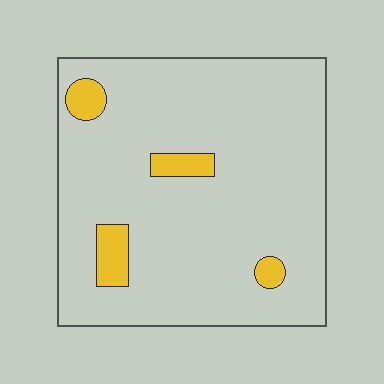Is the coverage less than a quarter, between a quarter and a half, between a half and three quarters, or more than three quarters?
Less than a quarter.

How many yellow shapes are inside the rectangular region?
4.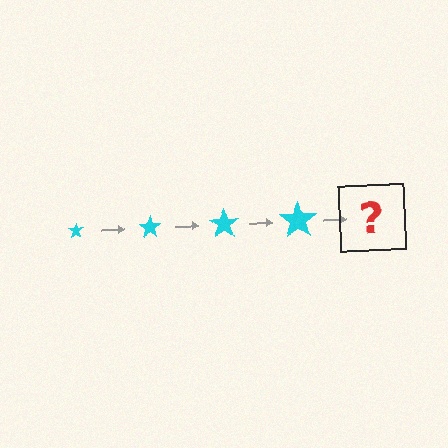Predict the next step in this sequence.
The next step is a cyan star, larger than the previous one.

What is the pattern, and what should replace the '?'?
The pattern is that the star gets progressively larger each step. The '?' should be a cyan star, larger than the previous one.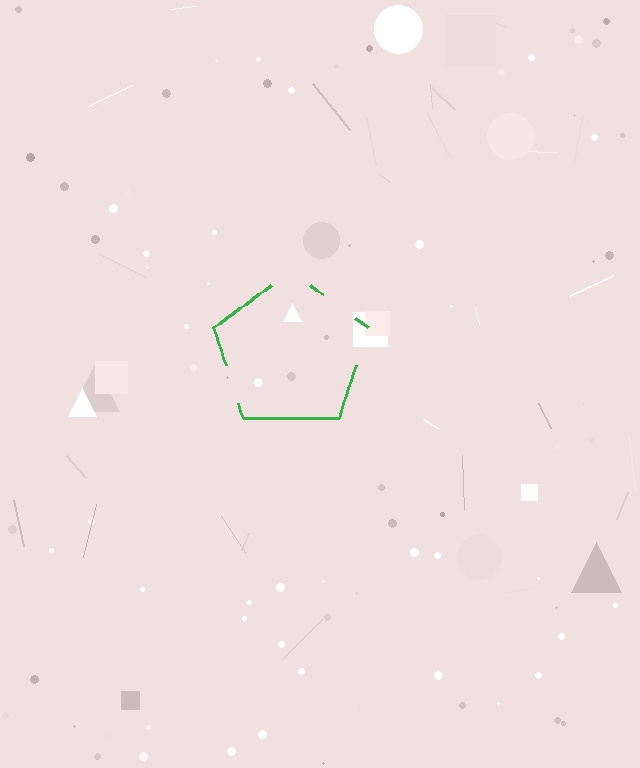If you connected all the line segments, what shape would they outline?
They would outline a pentagon.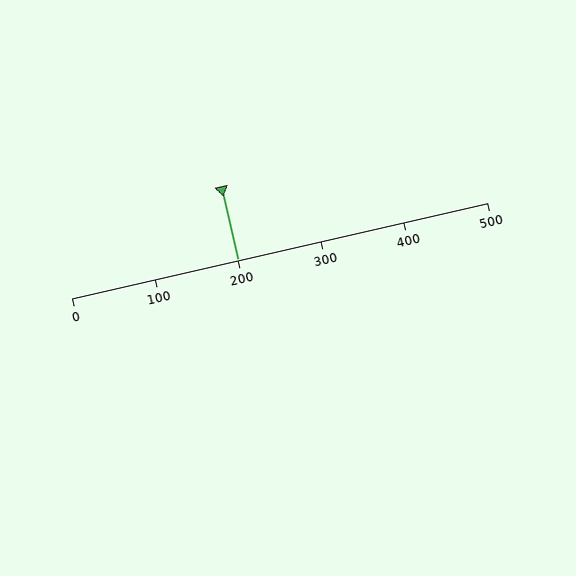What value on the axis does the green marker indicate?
The marker indicates approximately 200.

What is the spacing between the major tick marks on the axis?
The major ticks are spaced 100 apart.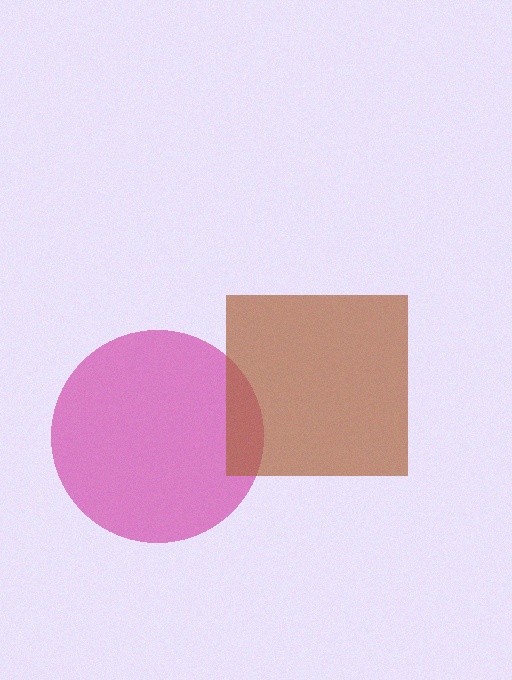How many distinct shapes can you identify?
There are 2 distinct shapes: a magenta circle, a brown square.